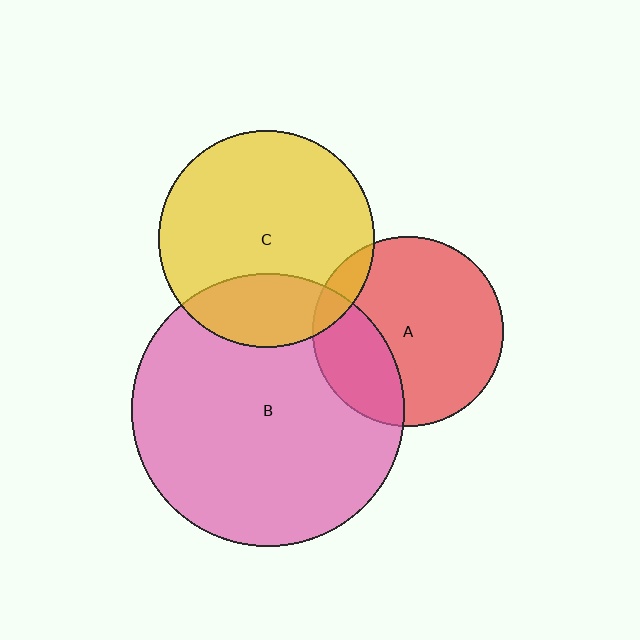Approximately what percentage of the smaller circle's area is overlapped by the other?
Approximately 30%.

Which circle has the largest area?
Circle B (pink).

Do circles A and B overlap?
Yes.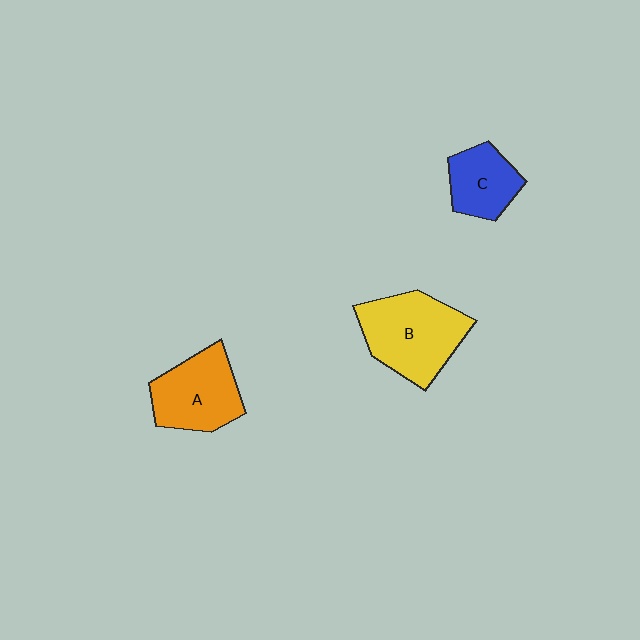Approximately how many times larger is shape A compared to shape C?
Approximately 1.4 times.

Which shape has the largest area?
Shape B (yellow).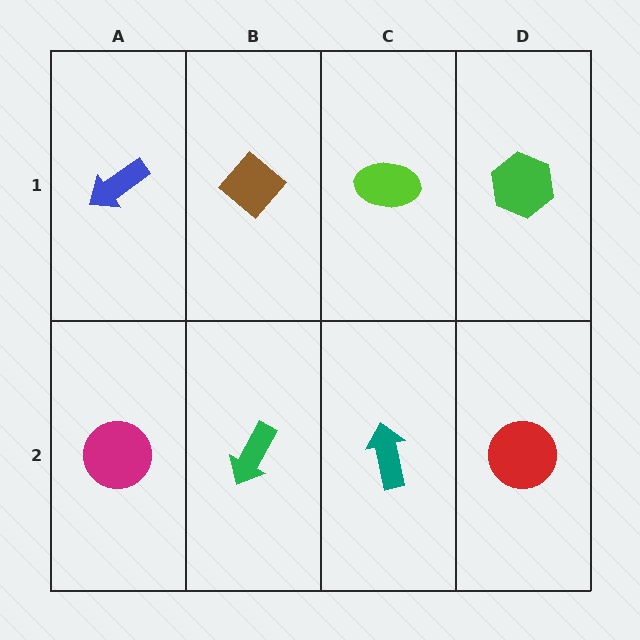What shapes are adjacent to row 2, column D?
A green hexagon (row 1, column D), a teal arrow (row 2, column C).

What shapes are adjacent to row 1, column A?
A magenta circle (row 2, column A), a brown diamond (row 1, column B).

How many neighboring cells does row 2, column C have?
3.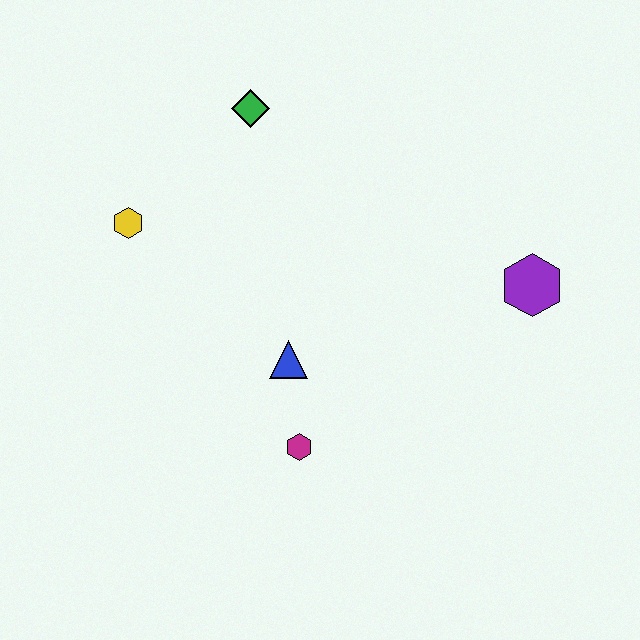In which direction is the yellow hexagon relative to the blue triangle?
The yellow hexagon is to the left of the blue triangle.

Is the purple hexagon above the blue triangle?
Yes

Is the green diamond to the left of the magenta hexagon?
Yes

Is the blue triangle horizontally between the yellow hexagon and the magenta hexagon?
Yes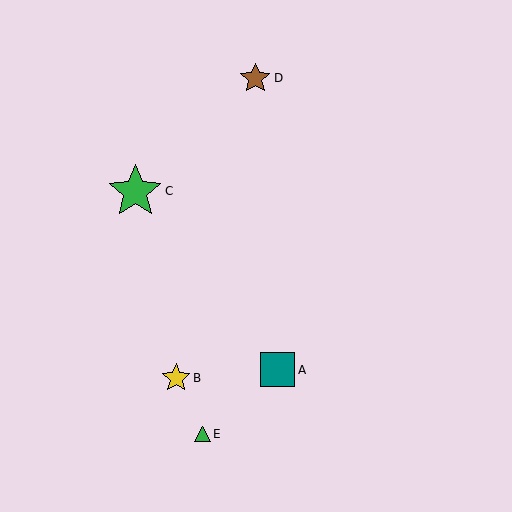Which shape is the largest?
The green star (labeled C) is the largest.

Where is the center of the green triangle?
The center of the green triangle is at (202, 434).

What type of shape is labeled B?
Shape B is a yellow star.